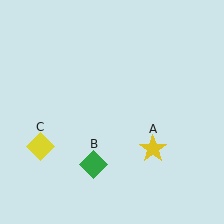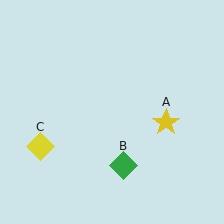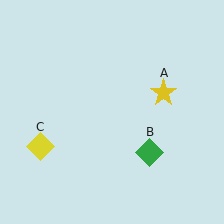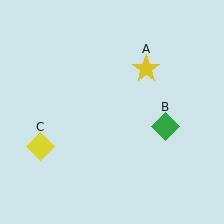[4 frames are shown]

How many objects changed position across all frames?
2 objects changed position: yellow star (object A), green diamond (object B).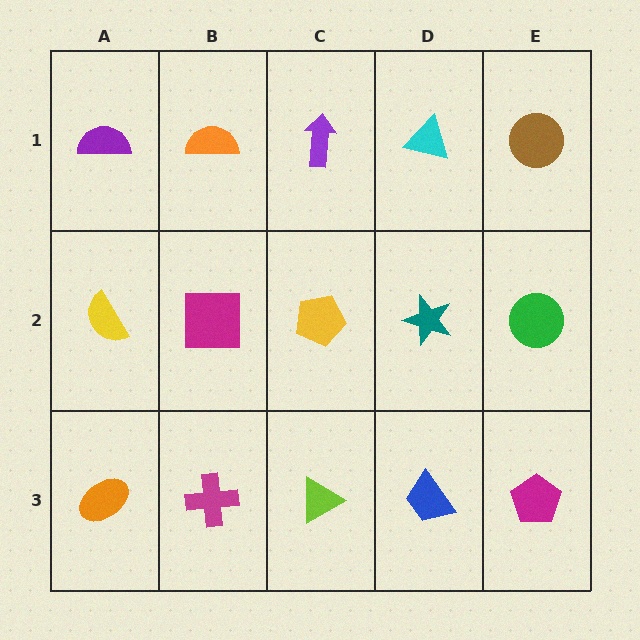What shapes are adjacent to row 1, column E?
A green circle (row 2, column E), a cyan triangle (row 1, column D).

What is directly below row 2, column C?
A lime triangle.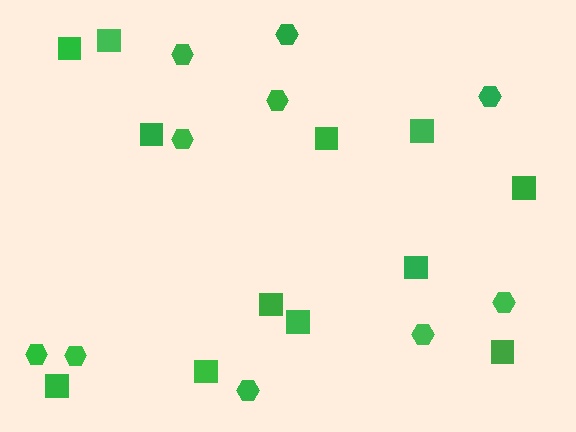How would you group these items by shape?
There are 2 groups: one group of squares (12) and one group of hexagons (10).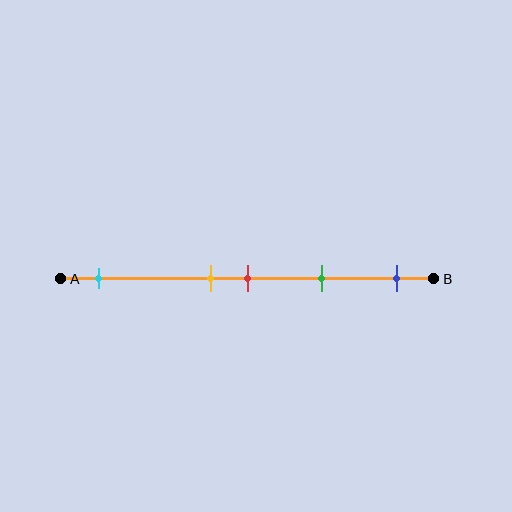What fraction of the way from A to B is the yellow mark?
The yellow mark is approximately 40% (0.4) of the way from A to B.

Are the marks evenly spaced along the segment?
No, the marks are not evenly spaced.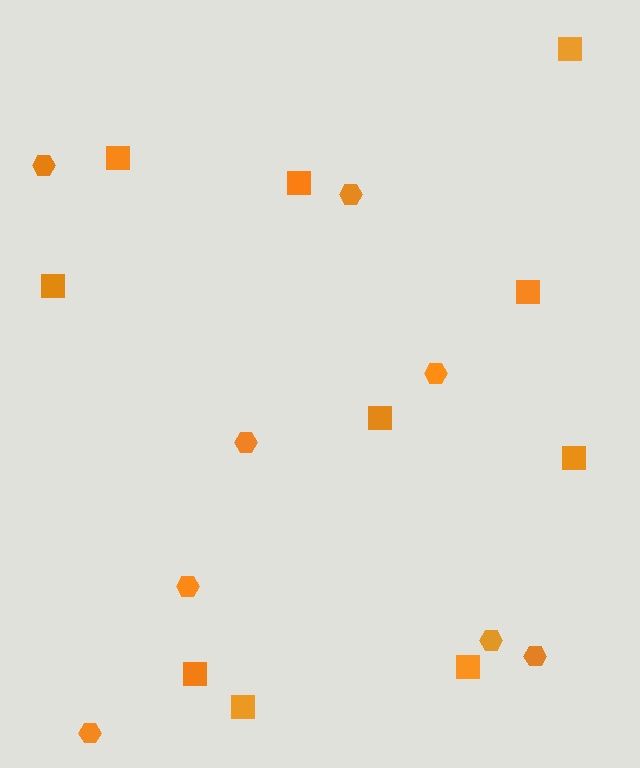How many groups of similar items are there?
There are 2 groups: one group of hexagons (8) and one group of squares (10).